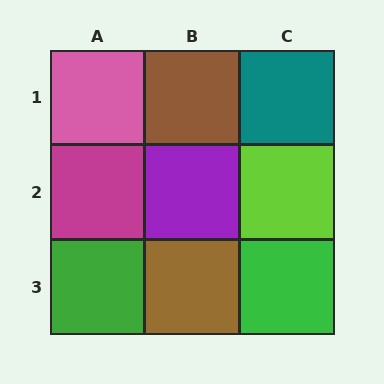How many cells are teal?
1 cell is teal.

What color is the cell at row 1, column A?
Pink.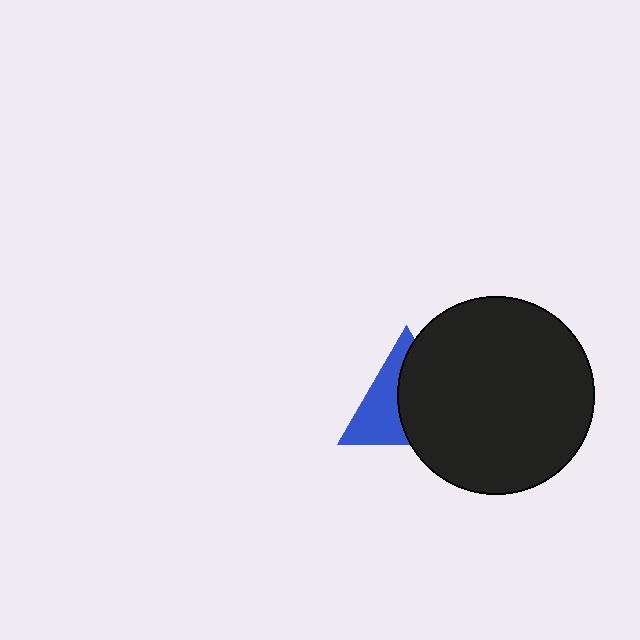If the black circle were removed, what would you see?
You would see the complete blue triangle.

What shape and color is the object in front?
The object in front is a black circle.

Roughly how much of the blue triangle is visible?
About half of it is visible (roughly 46%).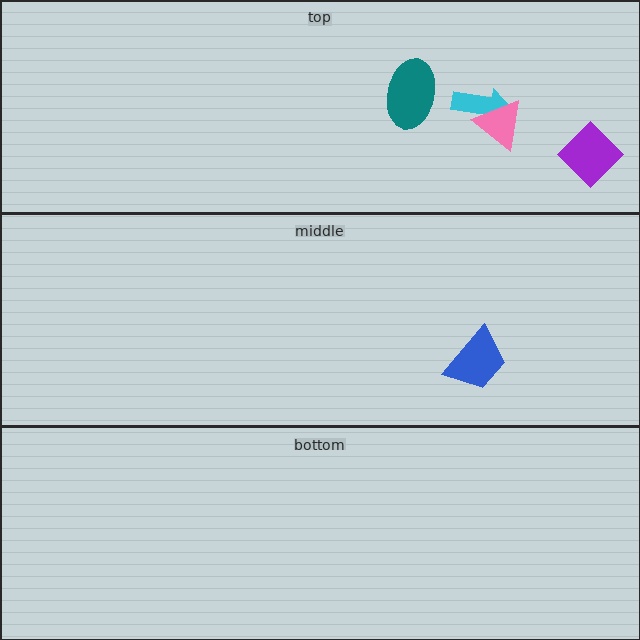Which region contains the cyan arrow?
The top region.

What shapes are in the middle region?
The blue trapezoid.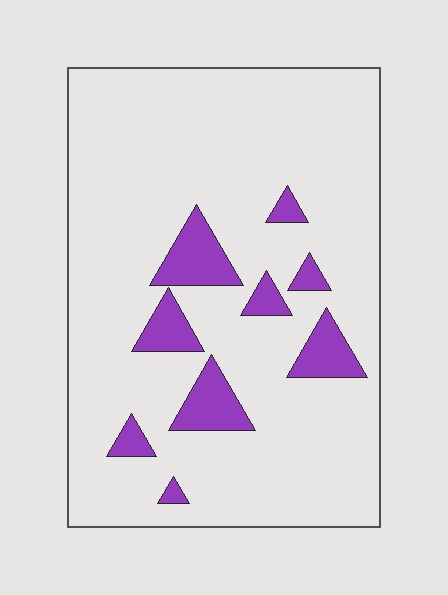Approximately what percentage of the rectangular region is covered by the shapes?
Approximately 10%.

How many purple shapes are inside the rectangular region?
9.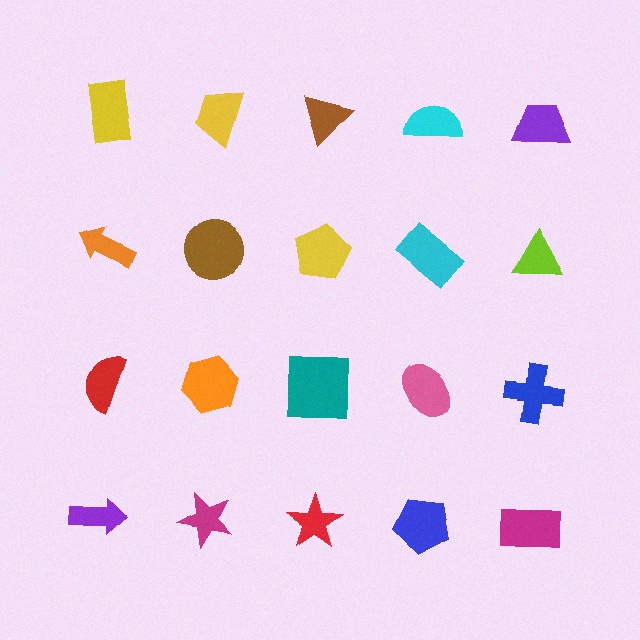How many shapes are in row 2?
5 shapes.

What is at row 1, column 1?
A yellow rectangle.